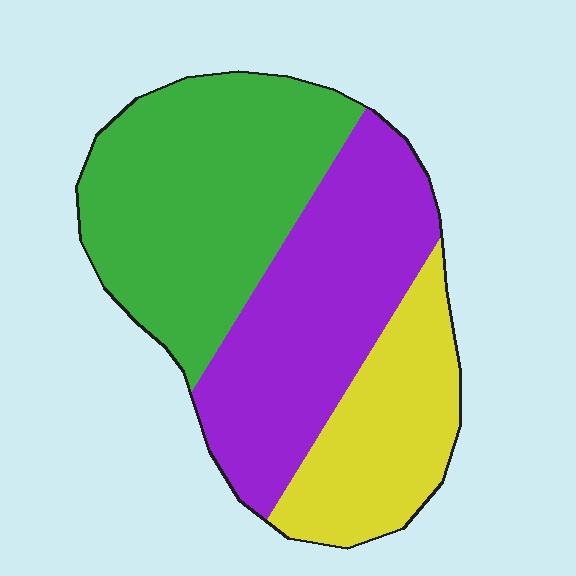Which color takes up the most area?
Green, at roughly 40%.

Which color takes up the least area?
Yellow, at roughly 25%.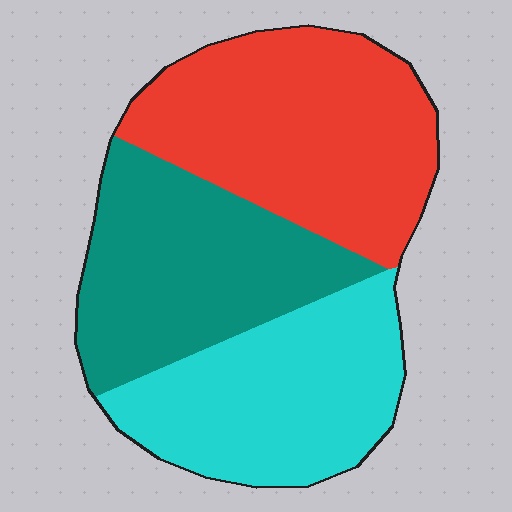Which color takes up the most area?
Red, at roughly 40%.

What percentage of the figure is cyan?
Cyan takes up about one third (1/3) of the figure.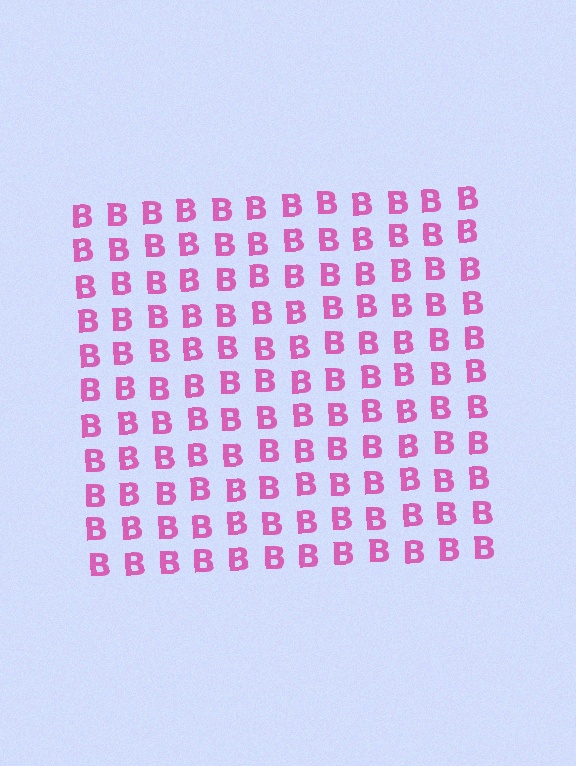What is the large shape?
The large shape is a square.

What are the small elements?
The small elements are letter B's.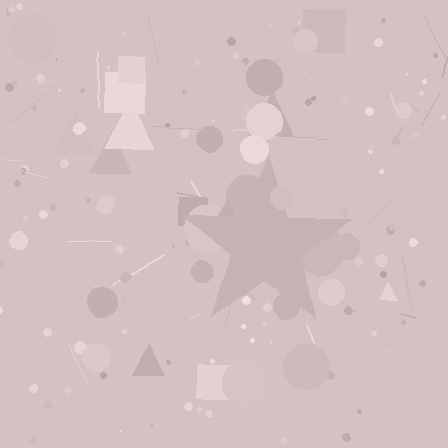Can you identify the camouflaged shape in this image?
The camouflaged shape is a star.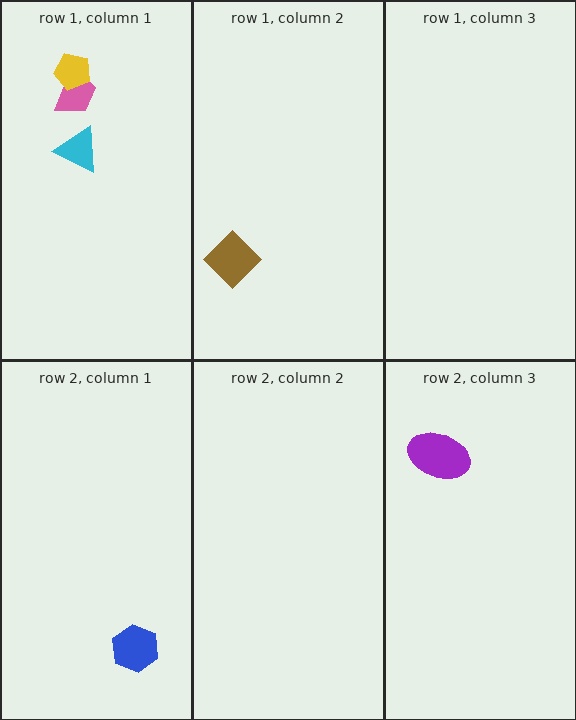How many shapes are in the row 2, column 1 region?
1.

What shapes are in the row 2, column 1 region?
The blue hexagon.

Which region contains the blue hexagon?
The row 2, column 1 region.